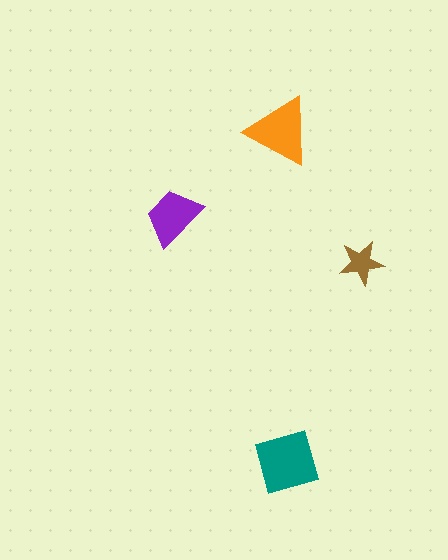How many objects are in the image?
There are 4 objects in the image.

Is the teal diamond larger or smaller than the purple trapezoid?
Larger.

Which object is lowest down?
The teal diamond is bottommost.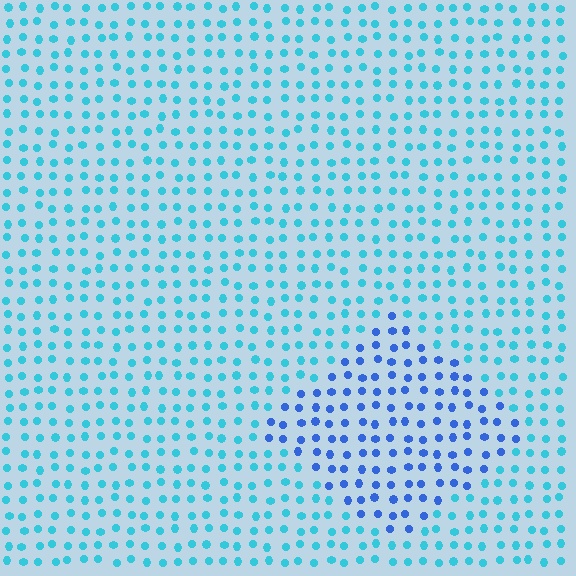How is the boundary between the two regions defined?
The boundary is defined purely by a slight shift in hue (about 35 degrees). Spacing, size, and orientation are identical on both sides.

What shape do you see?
I see a diamond.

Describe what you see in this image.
The image is filled with small cyan elements in a uniform arrangement. A diamond-shaped region is visible where the elements are tinted to a slightly different hue, forming a subtle color boundary.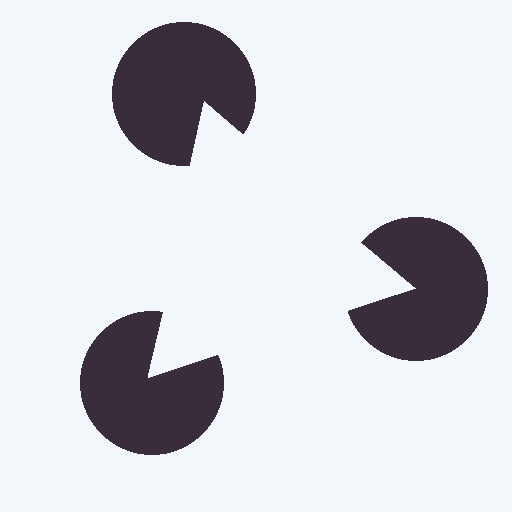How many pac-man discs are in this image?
There are 3 — one at each vertex of the illusory triangle.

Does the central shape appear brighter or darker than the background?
It typically appears slightly brighter than the background, even though no actual brightness change is drawn.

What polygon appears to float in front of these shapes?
An illusory triangle — its edges are inferred from the aligned wedge cuts in the pac-man discs, not physically drawn.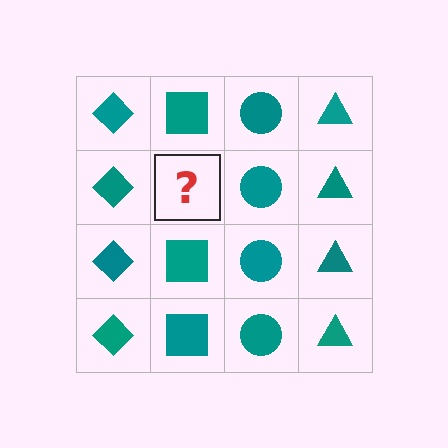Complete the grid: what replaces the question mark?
The question mark should be replaced with a teal square.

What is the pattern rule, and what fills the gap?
The rule is that each column has a consistent shape. The gap should be filled with a teal square.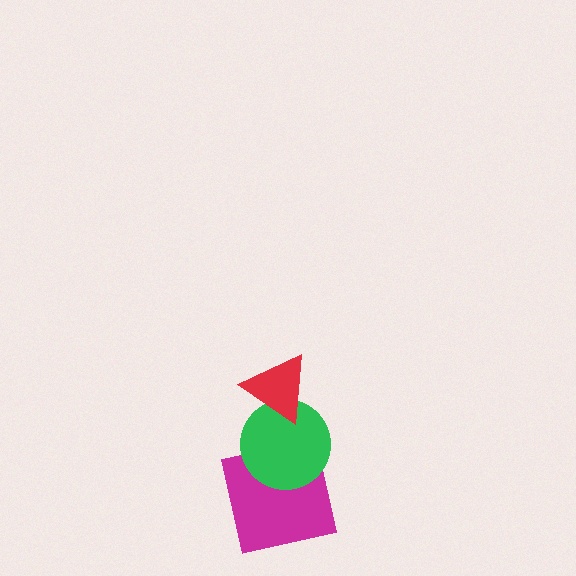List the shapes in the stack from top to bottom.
From top to bottom: the red triangle, the green circle, the magenta square.